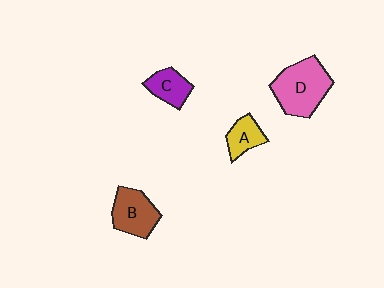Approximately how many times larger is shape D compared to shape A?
Approximately 2.2 times.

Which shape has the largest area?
Shape D (pink).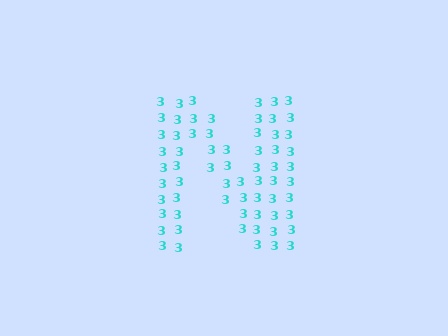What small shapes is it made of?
It is made of small digit 3's.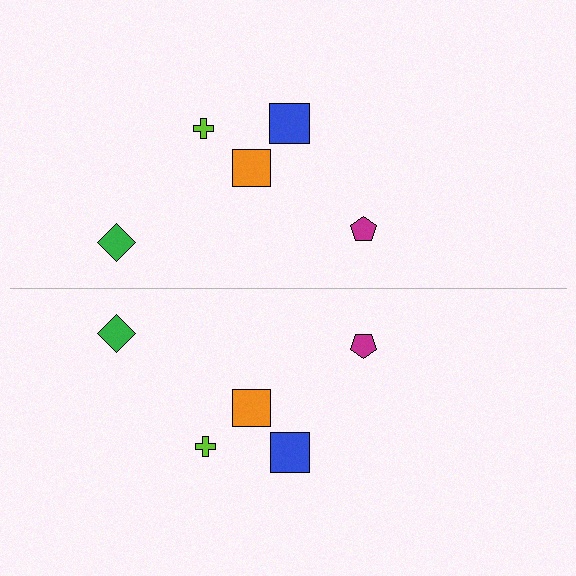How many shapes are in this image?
There are 10 shapes in this image.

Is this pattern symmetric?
Yes, this pattern has bilateral (reflection) symmetry.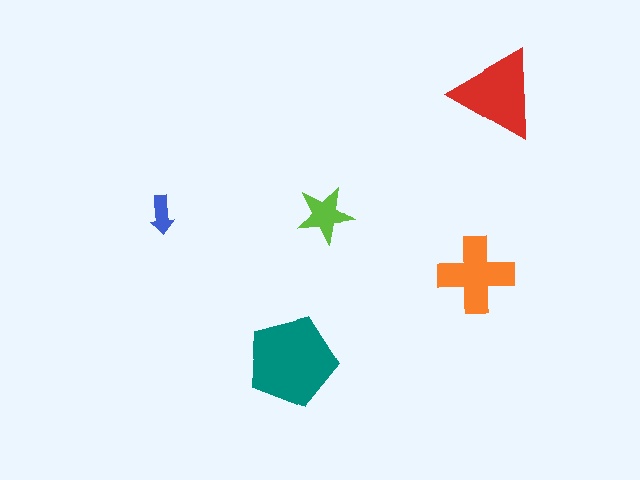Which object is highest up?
The red triangle is topmost.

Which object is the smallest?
The blue arrow.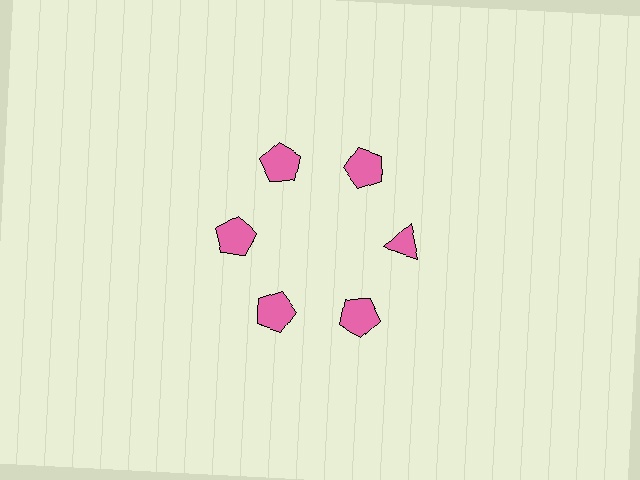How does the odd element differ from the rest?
It has a different shape: triangle instead of pentagon.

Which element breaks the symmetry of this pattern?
The pink triangle at roughly the 3 o'clock position breaks the symmetry. All other shapes are pink pentagons.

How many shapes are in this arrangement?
There are 6 shapes arranged in a ring pattern.